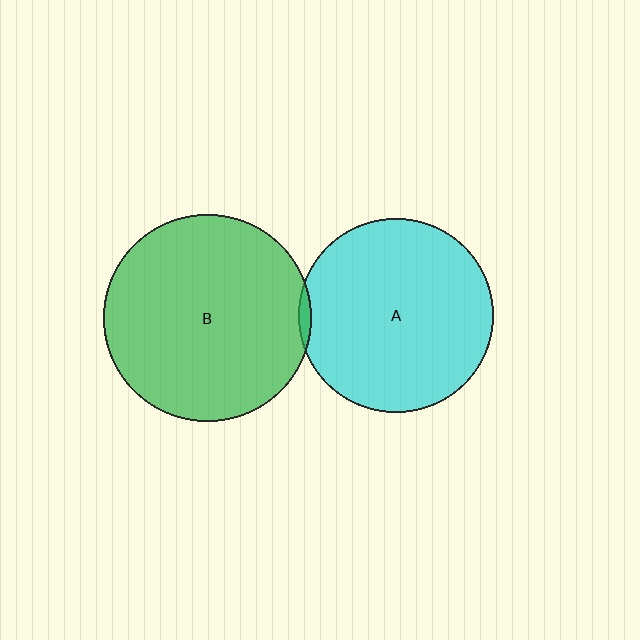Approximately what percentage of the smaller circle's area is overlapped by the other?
Approximately 5%.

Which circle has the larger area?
Circle B (green).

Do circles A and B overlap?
Yes.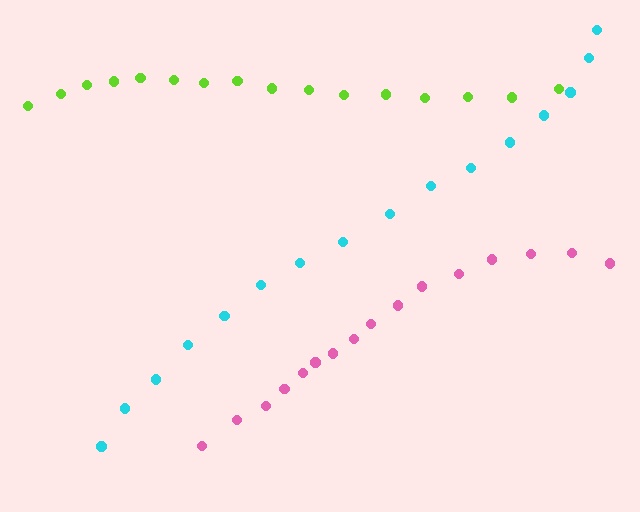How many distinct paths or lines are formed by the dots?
There are 3 distinct paths.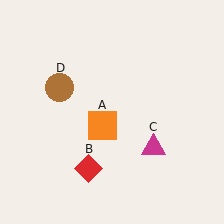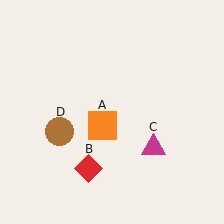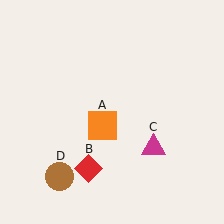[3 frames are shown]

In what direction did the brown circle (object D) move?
The brown circle (object D) moved down.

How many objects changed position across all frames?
1 object changed position: brown circle (object D).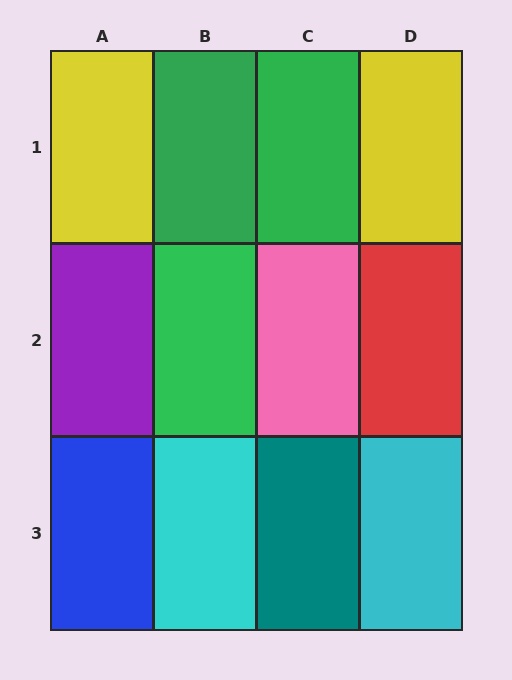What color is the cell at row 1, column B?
Green.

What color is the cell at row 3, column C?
Teal.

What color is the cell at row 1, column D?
Yellow.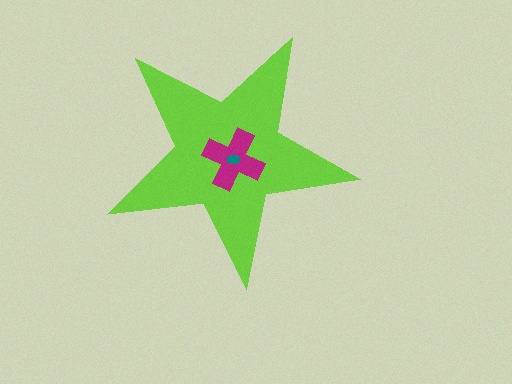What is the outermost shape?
The lime star.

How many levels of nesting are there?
3.